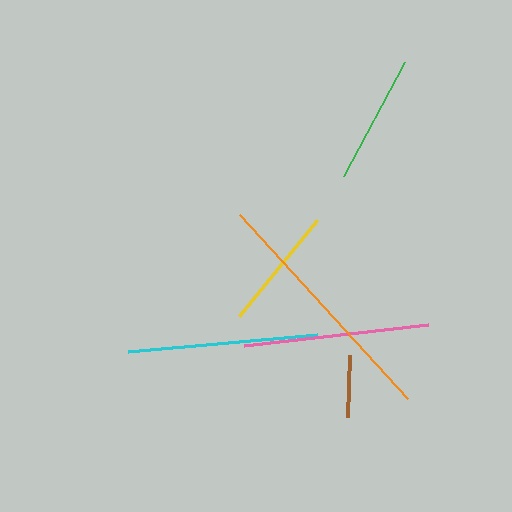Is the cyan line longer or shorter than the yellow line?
The cyan line is longer than the yellow line.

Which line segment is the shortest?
The brown line is the shortest at approximately 62 pixels.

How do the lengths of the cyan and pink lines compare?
The cyan and pink lines are approximately the same length.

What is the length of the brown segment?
The brown segment is approximately 62 pixels long.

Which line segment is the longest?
The orange line is the longest at approximately 249 pixels.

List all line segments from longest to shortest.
From longest to shortest: orange, cyan, pink, green, yellow, brown.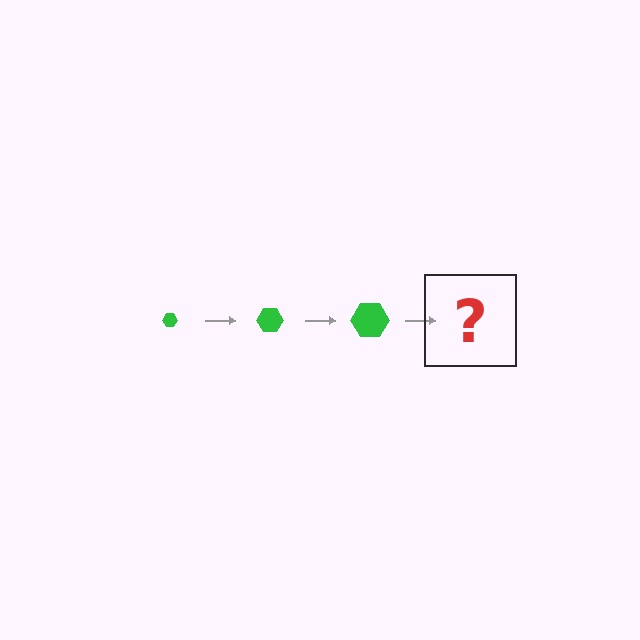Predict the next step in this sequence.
The next step is a green hexagon, larger than the previous one.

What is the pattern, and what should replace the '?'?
The pattern is that the hexagon gets progressively larger each step. The '?' should be a green hexagon, larger than the previous one.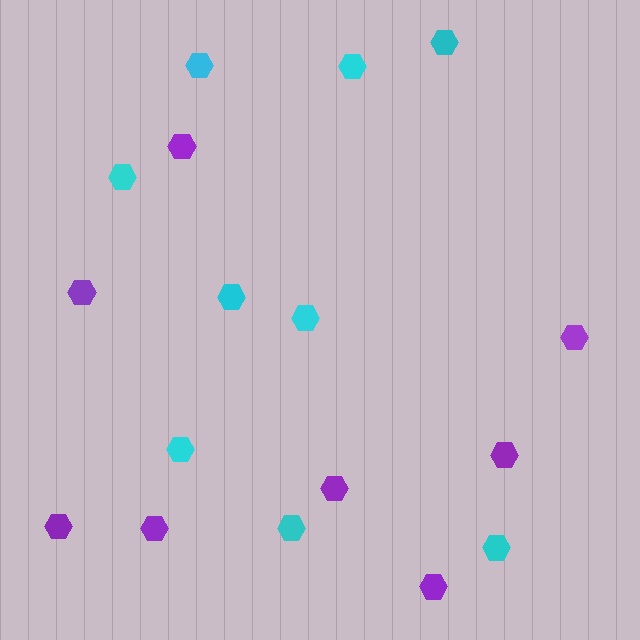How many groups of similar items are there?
There are 2 groups: one group of purple hexagons (8) and one group of cyan hexagons (9).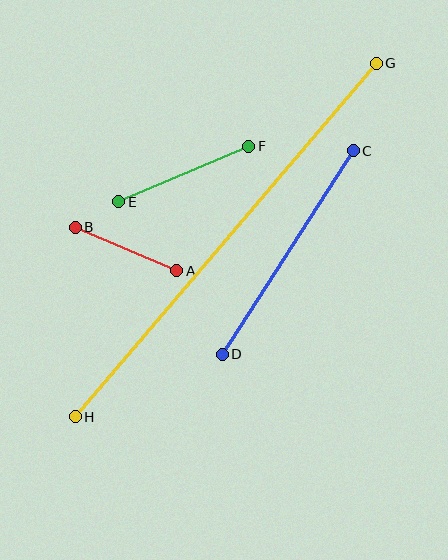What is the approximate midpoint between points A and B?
The midpoint is at approximately (126, 249) pixels.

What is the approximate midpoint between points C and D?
The midpoint is at approximately (288, 253) pixels.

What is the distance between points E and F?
The distance is approximately 142 pixels.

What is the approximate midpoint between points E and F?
The midpoint is at approximately (184, 174) pixels.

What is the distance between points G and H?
The distance is approximately 465 pixels.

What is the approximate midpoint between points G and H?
The midpoint is at approximately (226, 240) pixels.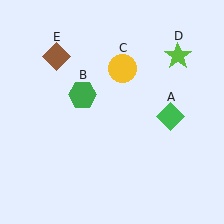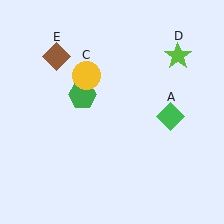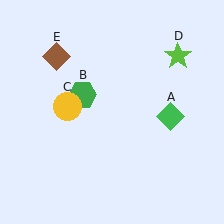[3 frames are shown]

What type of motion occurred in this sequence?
The yellow circle (object C) rotated counterclockwise around the center of the scene.